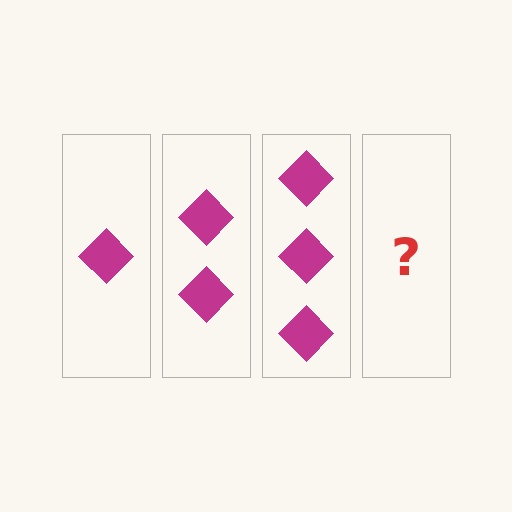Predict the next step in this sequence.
The next step is 4 diamonds.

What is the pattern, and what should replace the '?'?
The pattern is that each step adds one more diamond. The '?' should be 4 diamonds.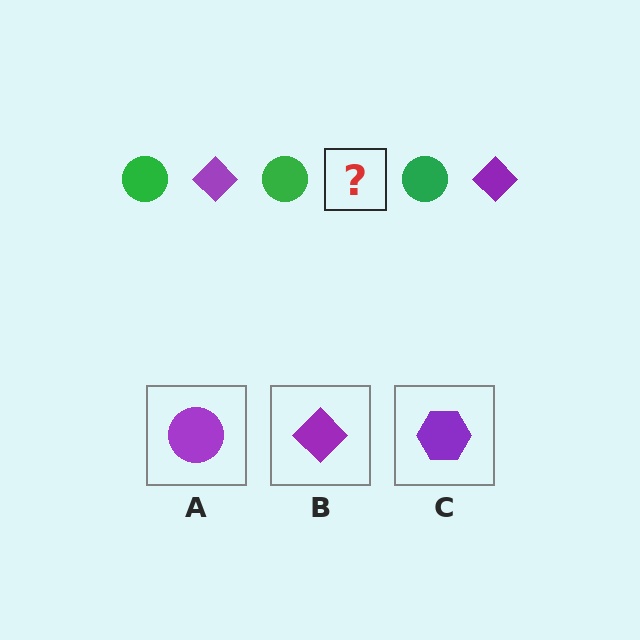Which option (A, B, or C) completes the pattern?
B.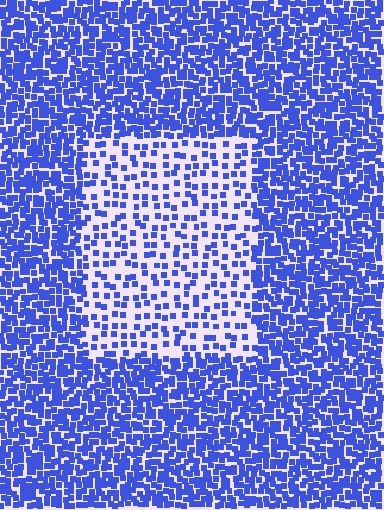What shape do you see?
I see a rectangle.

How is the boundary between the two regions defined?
The boundary is defined by a change in element density (approximately 2.6x ratio). All elements are the same color, size, and shape.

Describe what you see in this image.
The image contains small blue elements arranged at two different densities. A rectangle-shaped region is visible where the elements are less densely packed than the surrounding area.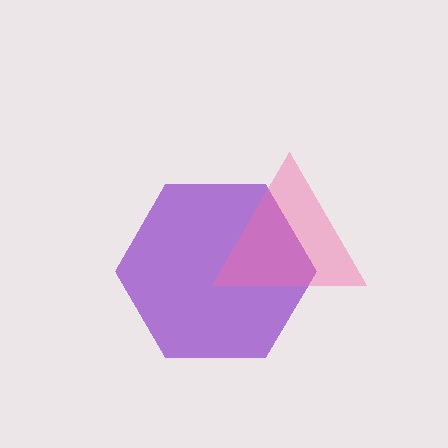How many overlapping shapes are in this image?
There are 2 overlapping shapes in the image.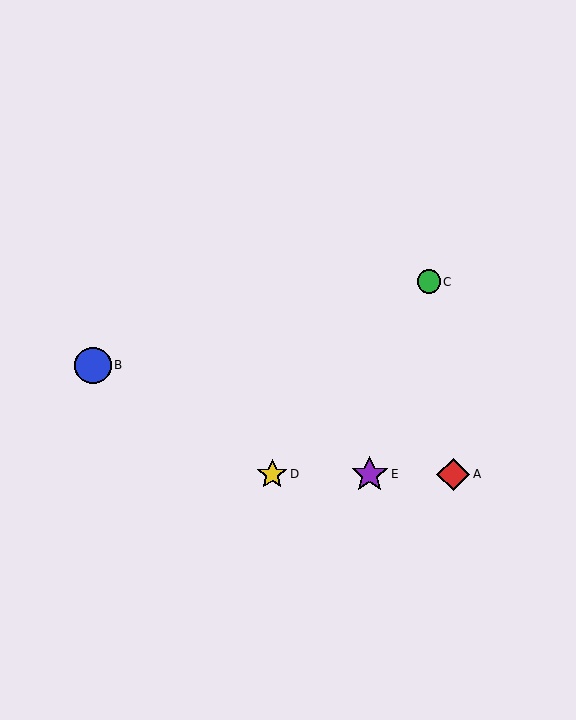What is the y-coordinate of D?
Object D is at y≈474.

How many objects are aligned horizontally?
3 objects (A, D, E) are aligned horizontally.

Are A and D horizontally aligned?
Yes, both are at y≈474.